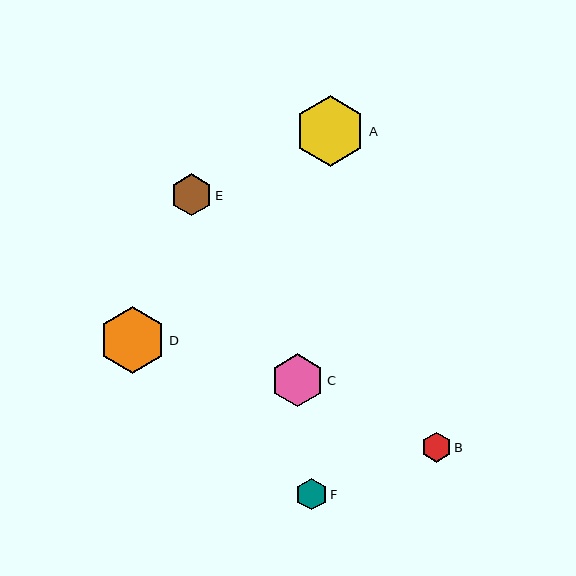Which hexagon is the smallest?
Hexagon B is the smallest with a size of approximately 30 pixels.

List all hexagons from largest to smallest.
From largest to smallest: A, D, C, E, F, B.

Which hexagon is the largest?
Hexagon A is the largest with a size of approximately 71 pixels.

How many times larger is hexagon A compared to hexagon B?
Hexagon A is approximately 2.4 times the size of hexagon B.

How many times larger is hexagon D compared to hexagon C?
Hexagon D is approximately 1.3 times the size of hexagon C.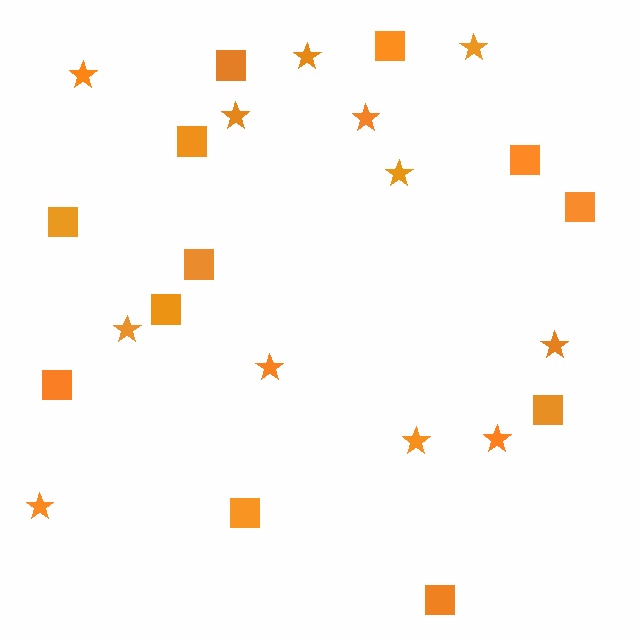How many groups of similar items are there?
There are 2 groups: one group of squares (12) and one group of stars (12).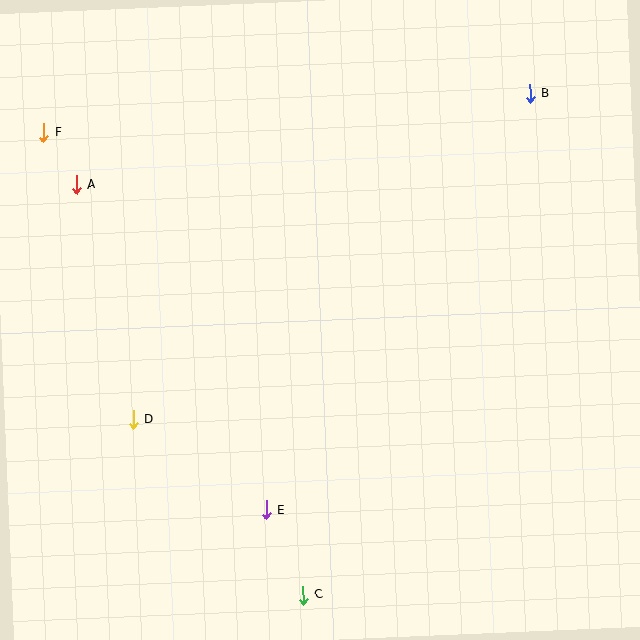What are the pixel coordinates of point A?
Point A is at (76, 185).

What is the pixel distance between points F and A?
The distance between F and A is 61 pixels.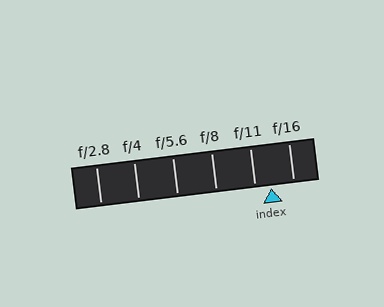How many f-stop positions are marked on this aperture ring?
There are 6 f-stop positions marked.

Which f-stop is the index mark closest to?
The index mark is closest to f/11.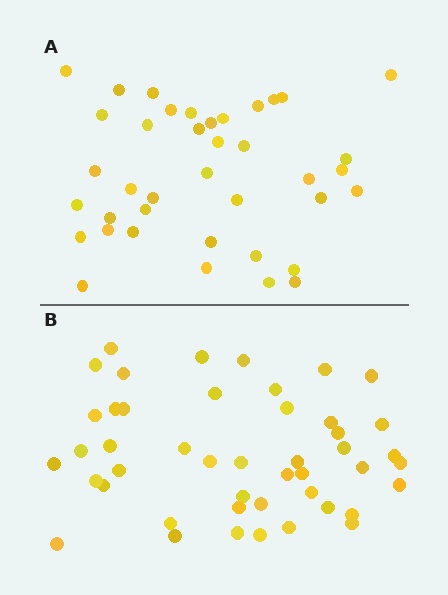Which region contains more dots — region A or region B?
Region B (the bottom region) has more dots.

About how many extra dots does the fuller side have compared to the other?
Region B has roughly 8 or so more dots than region A.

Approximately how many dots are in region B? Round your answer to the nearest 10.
About 50 dots. (The exact count is 46, which rounds to 50.)